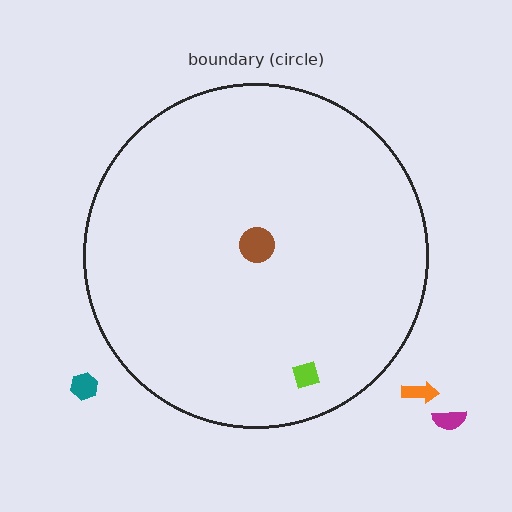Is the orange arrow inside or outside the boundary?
Outside.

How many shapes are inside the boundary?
2 inside, 3 outside.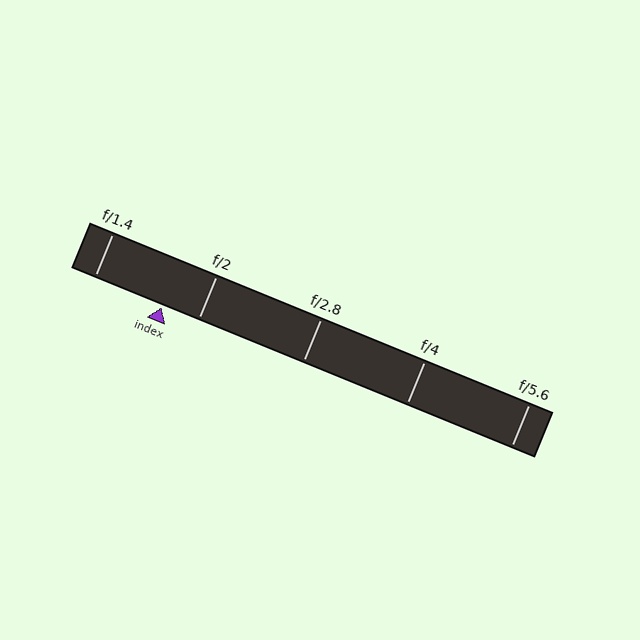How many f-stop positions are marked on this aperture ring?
There are 5 f-stop positions marked.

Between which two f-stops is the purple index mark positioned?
The index mark is between f/1.4 and f/2.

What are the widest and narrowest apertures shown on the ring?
The widest aperture shown is f/1.4 and the narrowest is f/5.6.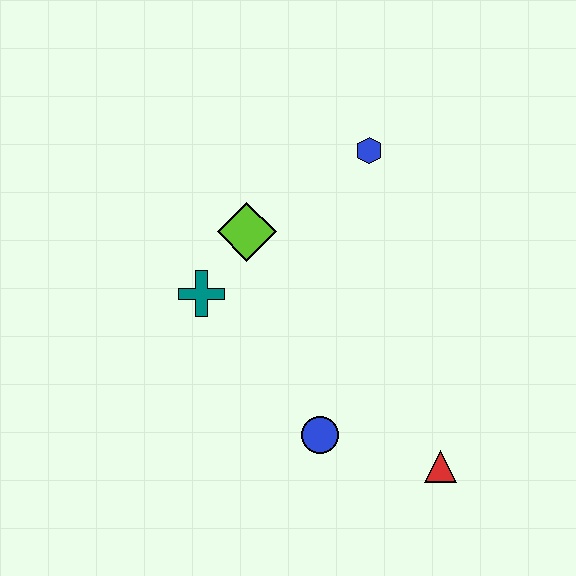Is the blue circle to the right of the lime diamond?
Yes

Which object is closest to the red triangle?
The blue circle is closest to the red triangle.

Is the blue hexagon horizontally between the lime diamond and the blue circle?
No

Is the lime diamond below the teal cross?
No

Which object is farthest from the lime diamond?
The red triangle is farthest from the lime diamond.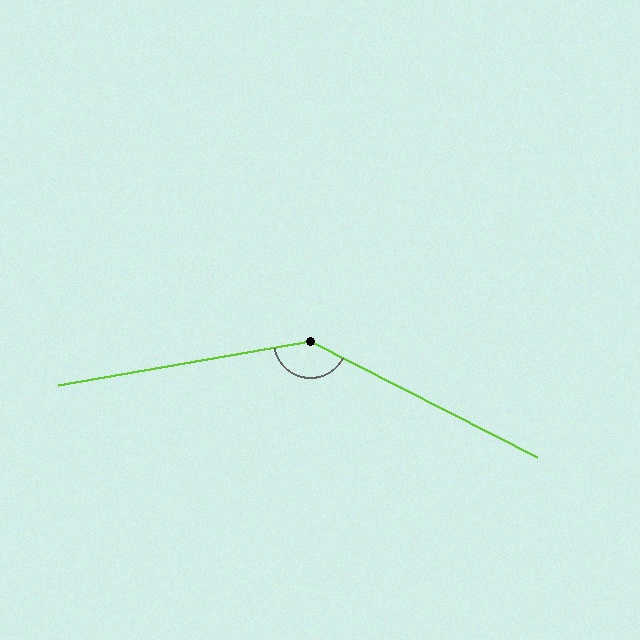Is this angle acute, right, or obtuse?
It is obtuse.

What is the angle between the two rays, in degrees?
Approximately 143 degrees.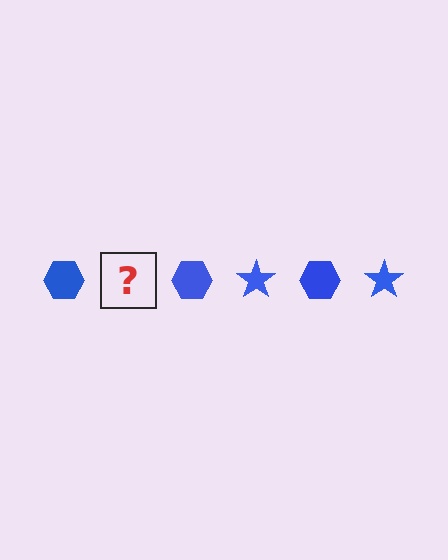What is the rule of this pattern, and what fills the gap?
The rule is that the pattern cycles through hexagon, star shapes in blue. The gap should be filled with a blue star.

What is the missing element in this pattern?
The missing element is a blue star.